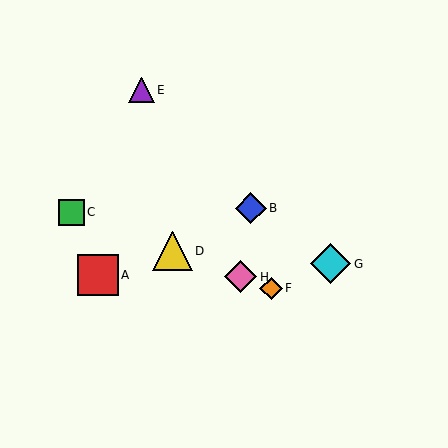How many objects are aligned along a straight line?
4 objects (C, D, F, H) are aligned along a straight line.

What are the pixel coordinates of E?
Object E is at (141, 90).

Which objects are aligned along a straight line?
Objects C, D, F, H are aligned along a straight line.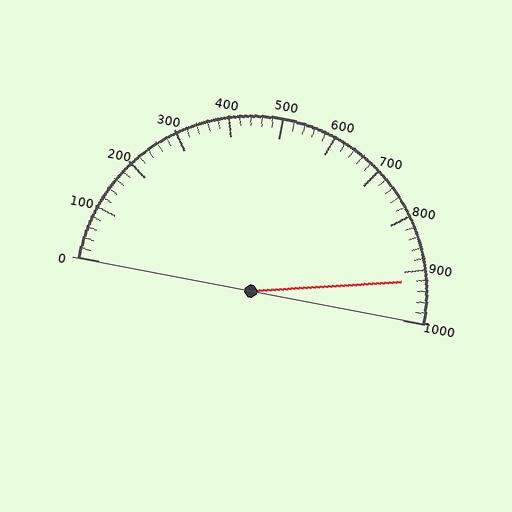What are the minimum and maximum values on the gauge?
The gauge ranges from 0 to 1000.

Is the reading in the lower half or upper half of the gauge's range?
The reading is in the upper half of the range (0 to 1000).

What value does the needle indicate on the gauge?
The needle indicates approximately 920.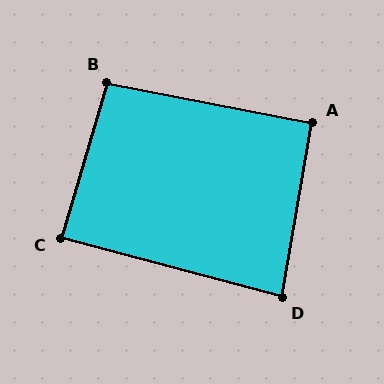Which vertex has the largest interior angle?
B, at approximately 95 degrees.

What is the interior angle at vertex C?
Approximately 89 degrees (approximately right).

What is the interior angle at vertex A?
Approximately 91 degrees (approximately right).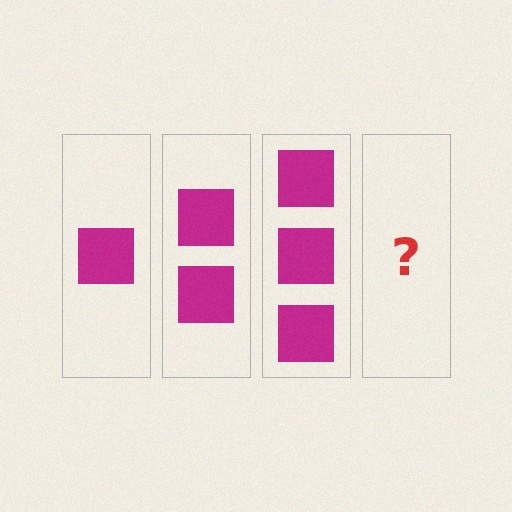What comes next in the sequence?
The next element should be 4 squares.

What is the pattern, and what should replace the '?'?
The pattern is that each step adds one more square. The '?' should be 4 squares.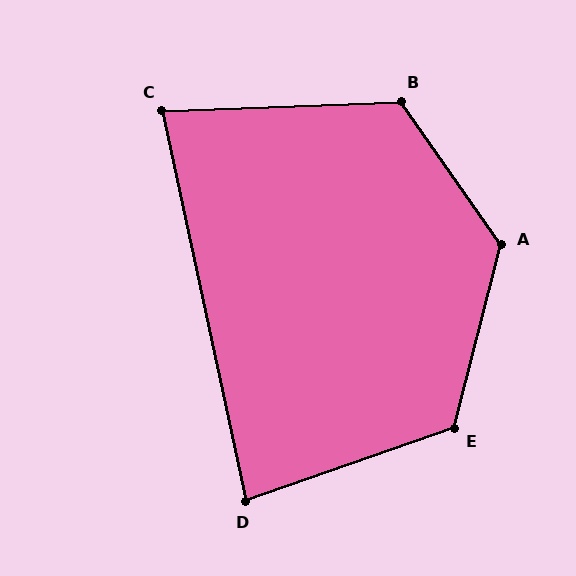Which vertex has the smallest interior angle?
C, at approximately 80 degrees.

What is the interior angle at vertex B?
Approximately 123 degrees (obtuse).